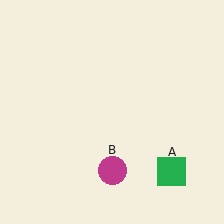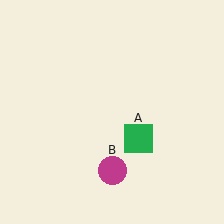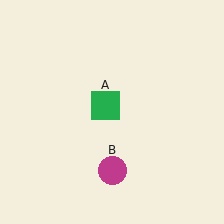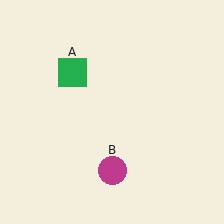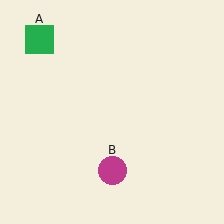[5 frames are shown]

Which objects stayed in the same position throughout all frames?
Magenta circle (object B) remained stationary.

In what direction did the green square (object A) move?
The green square (object A) moved up and to the left.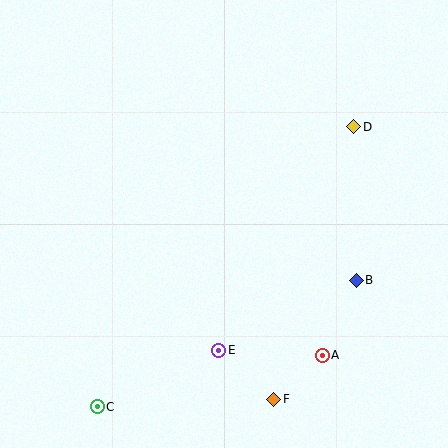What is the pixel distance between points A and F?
The distance between A and F is 65 pixels.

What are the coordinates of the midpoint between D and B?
The midpoint between D and B is at (355, 204).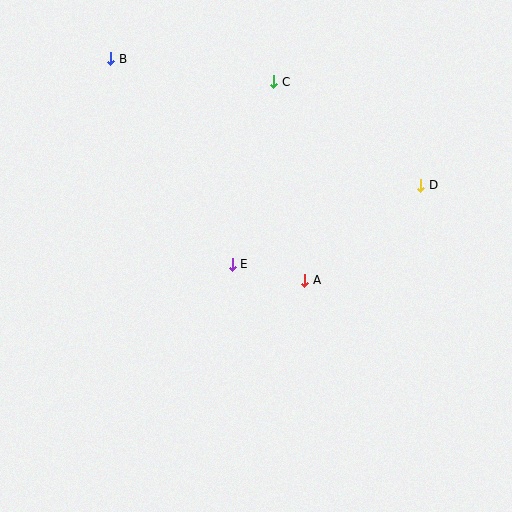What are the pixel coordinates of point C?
Point C is at (274, 82).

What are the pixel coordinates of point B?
Point B is at (111, 59).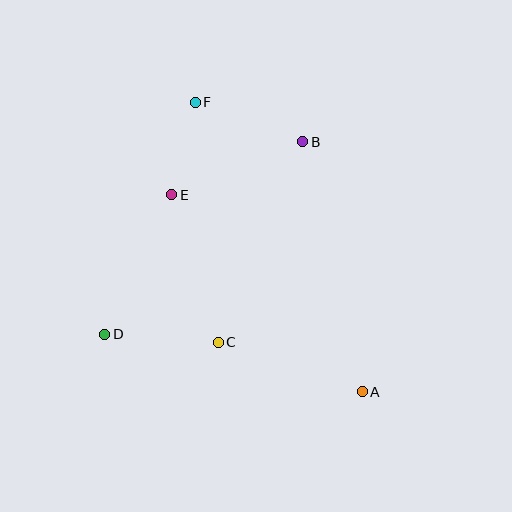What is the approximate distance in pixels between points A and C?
The distance between A and C is approximately 152 pixels.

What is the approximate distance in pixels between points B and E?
The distance between B and E is approximately 141 pixels.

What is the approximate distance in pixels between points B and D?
The distance between B and D is approximately 276 pixels.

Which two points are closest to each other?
Points E and F are closest to each other.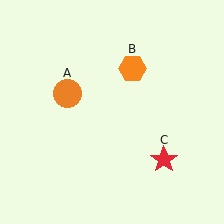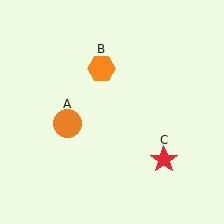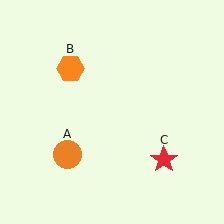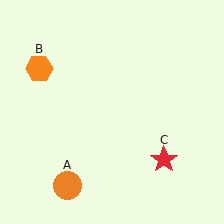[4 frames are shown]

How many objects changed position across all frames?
2 objects changed position: orange circle (object A), orange hexagon (object B).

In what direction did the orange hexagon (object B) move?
The orange hexagon (object B) moved left.